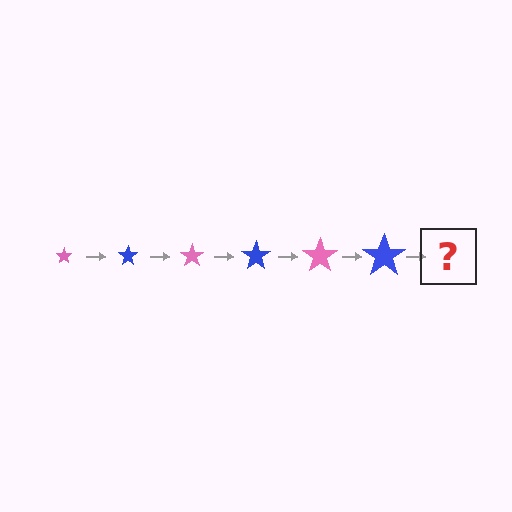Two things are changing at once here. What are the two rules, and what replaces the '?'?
The two rules are that the star grows larger each step and the color cycles through pink and blue. The '?' should be a pink star, larger than the previous one.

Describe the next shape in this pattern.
It should be a pink star, larger than the previous one.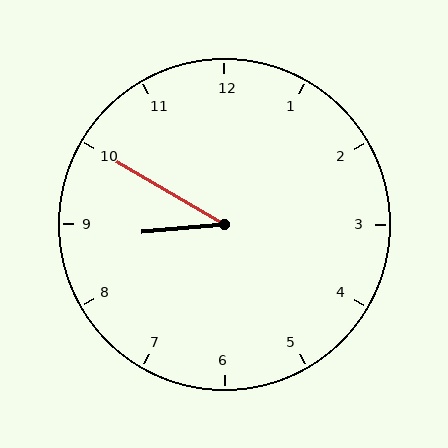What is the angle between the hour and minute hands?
Approximately 35 degrees.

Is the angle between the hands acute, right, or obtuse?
It is acute.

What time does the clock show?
8:50.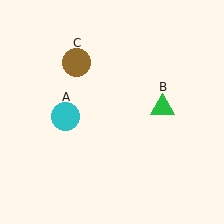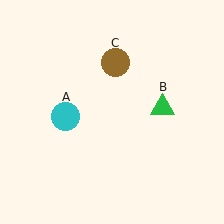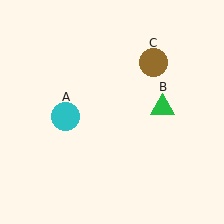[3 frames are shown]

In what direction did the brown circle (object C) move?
The brown circle (object C) moved right.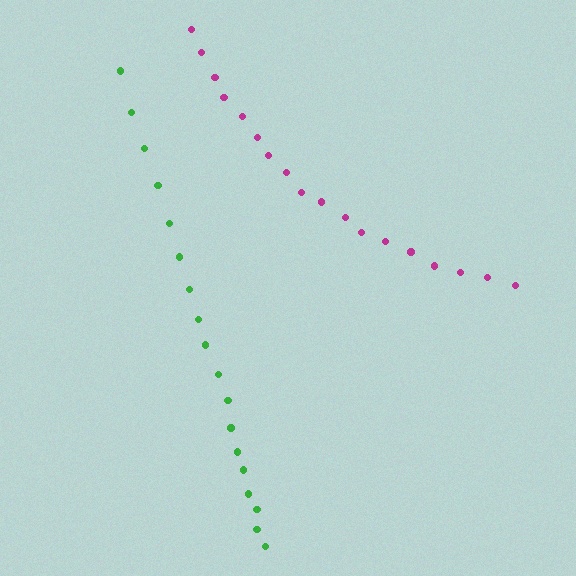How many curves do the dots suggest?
There are 2 distinct paths.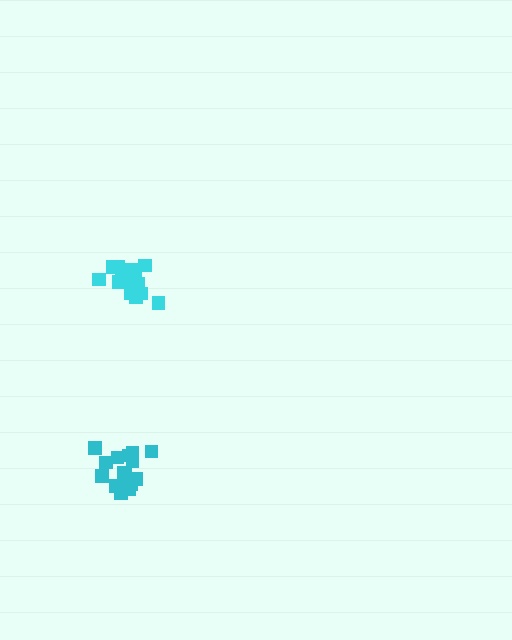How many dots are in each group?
Group 1: 16 dots, Group 2: 19 dots (35 total).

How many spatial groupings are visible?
There are 2 spatial groupings.